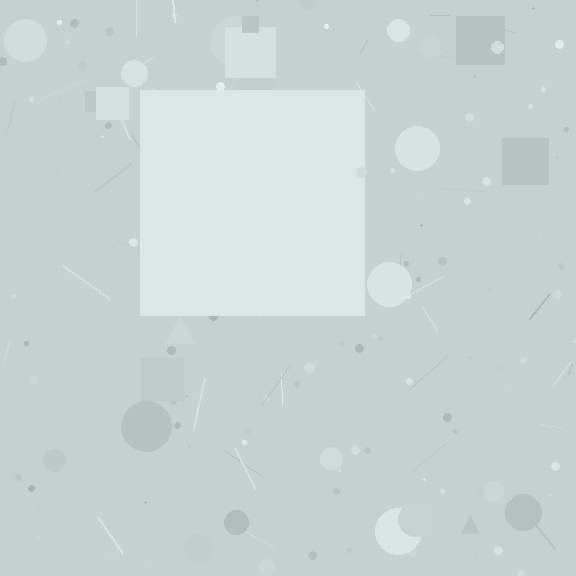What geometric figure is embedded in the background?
A square is embedded in the background.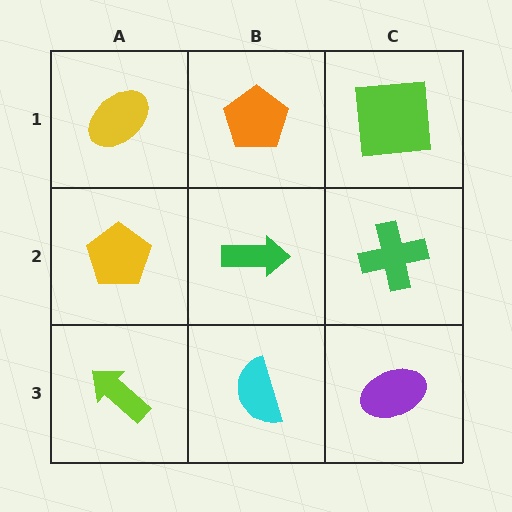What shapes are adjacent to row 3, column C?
A green cross (row 2, column C), a cyan semicircle (row 3, column B).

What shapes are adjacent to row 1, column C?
A green cross (row 2, column C), an orange pentagon (row 1, column B).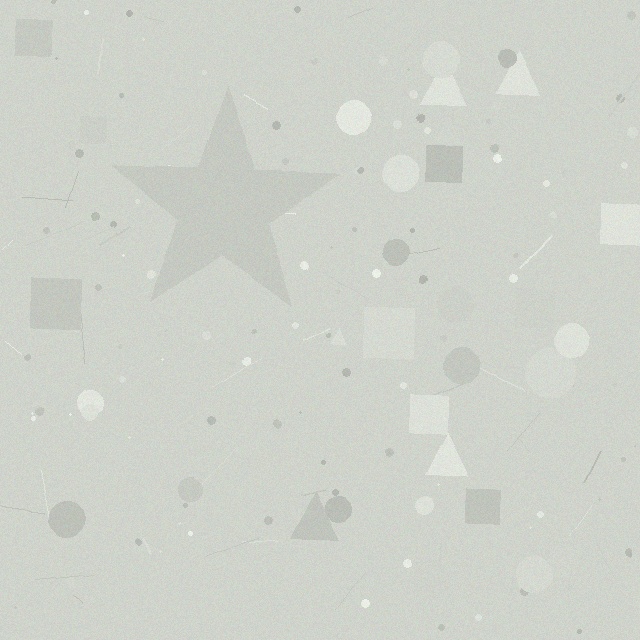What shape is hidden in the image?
A star is hidden in the image.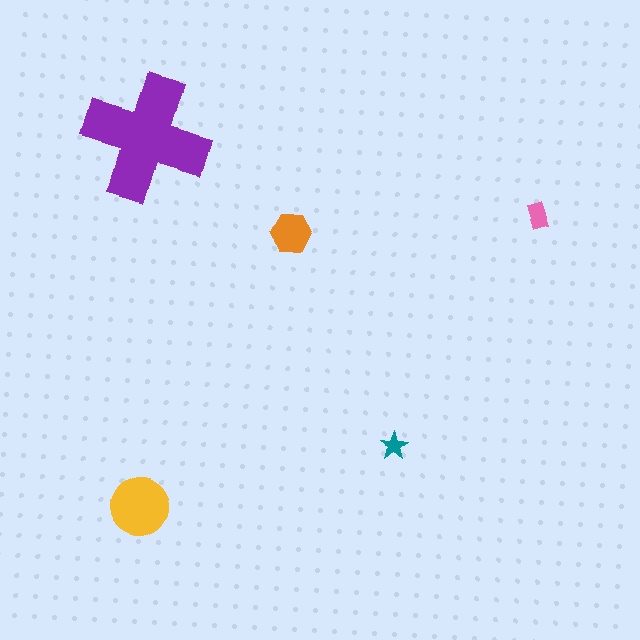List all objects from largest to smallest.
The purple cross, the yellow circle, the orange hexagon, the pink rectangle, the teal star.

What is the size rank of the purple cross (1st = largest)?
1st.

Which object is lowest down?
The yellow circle is bottommost.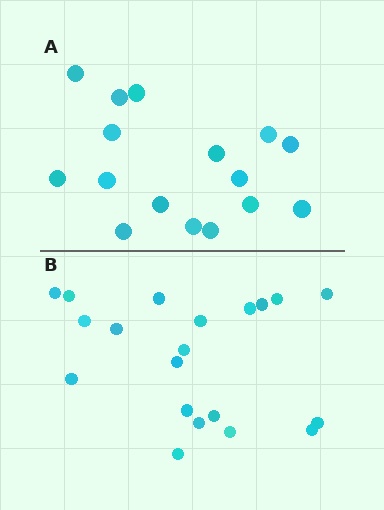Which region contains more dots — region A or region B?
Region B (the bottom region) has more dots.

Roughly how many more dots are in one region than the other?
Region B has about 4 more dots than region A.